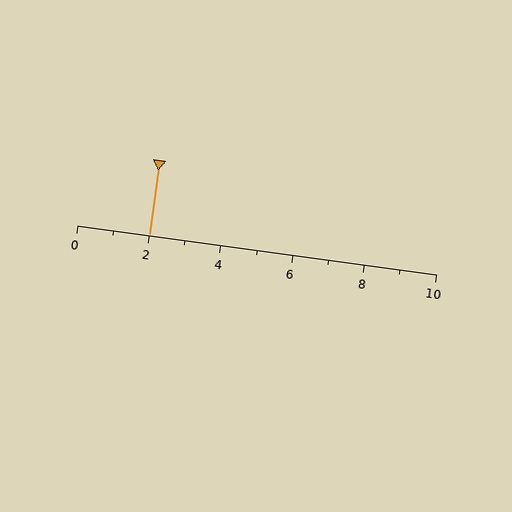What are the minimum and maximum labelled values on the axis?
The axis runs from 0 to 10.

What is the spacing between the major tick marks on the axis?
The major ticks are spaced 2 apart.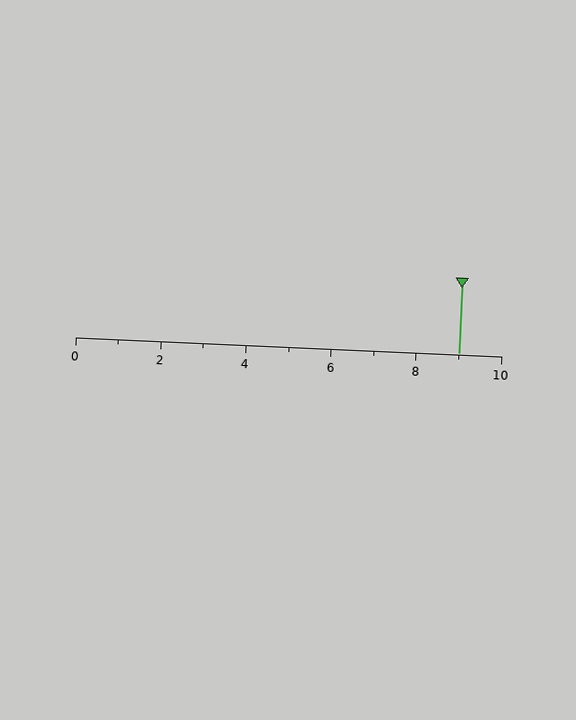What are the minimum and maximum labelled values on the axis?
The axis runs from 0 to 10.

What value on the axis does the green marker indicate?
The marker indicates approximately 9.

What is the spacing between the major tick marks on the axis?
The major ticks are spaced 2 apart.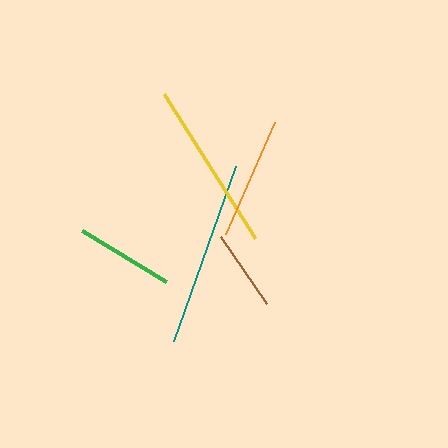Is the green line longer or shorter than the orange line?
The orange line is longer than the green line.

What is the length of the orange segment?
The orange segment is approximately 122 pixels long.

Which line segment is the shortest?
The brown line is the shortest at approximately 81 pixels.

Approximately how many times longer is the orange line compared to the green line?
The orange line is approximately 1.2 times the length of the green line.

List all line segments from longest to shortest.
From longest to shortest: teal, yellow, orange, green, brown.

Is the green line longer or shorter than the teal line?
The teal line is longer than the green line.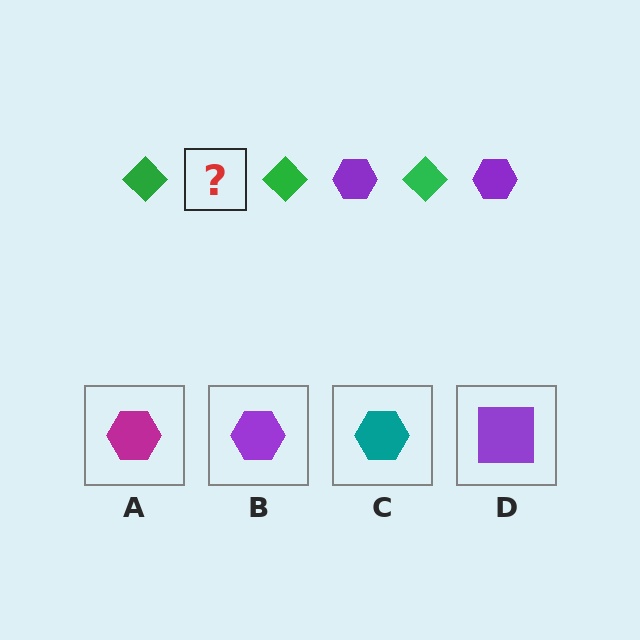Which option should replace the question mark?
Option B.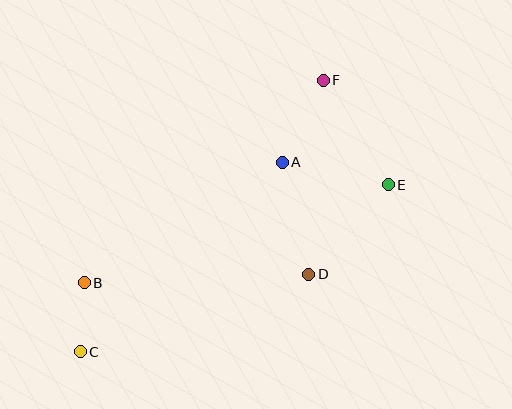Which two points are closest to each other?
Points B and C are closest to each other.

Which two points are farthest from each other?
Points C and F are farthest from each other.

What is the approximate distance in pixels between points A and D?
The distance between A and D is approximately 115 pixels.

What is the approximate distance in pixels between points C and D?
The distance between C and D is approximately 241 pixels.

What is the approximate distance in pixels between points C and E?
The distance between C and E is approximately 351 pixels.